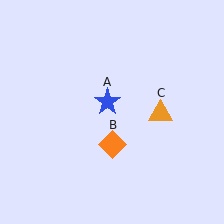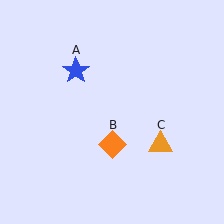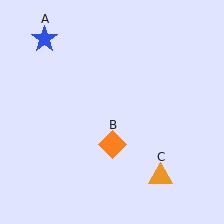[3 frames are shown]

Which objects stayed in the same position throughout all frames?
Orange diamond (object B) remained stationary.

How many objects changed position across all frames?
2 objects changed position: blue star (object A), orange triangle (object C).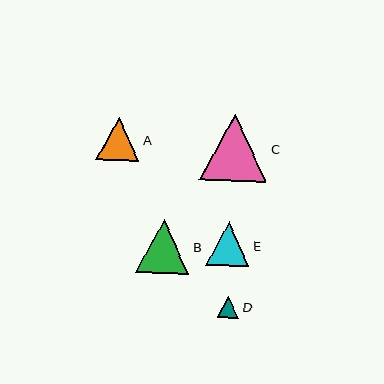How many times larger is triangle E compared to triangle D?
Triangle E is approximately 2.0 times the size of triangle D.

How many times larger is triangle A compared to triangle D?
Triangle A is approximately 2.0 times the size of triangle D.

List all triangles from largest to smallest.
From largest to smallest: C, B, E, A, D.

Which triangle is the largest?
Triangle C is the largest with a size of approximately 67 pixels.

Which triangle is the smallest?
Triangle D is the smallest with a size of approximately 22 pixels.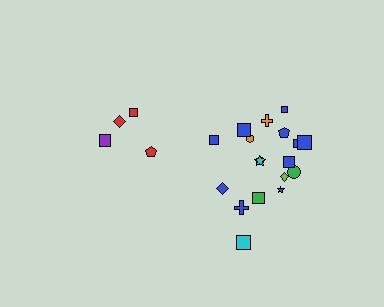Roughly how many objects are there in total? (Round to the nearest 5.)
Roughly 20 objects in total.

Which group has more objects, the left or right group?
The right group.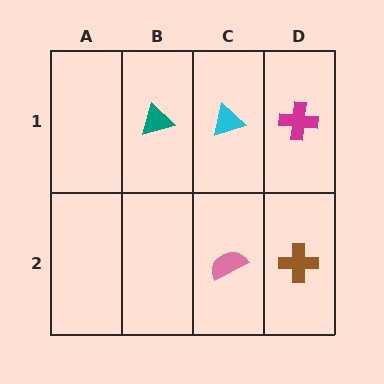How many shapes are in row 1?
3 shapes.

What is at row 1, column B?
A teal triangle.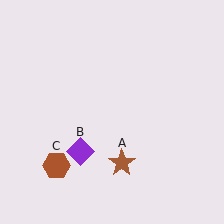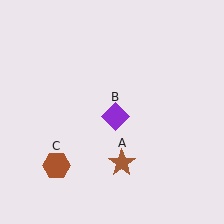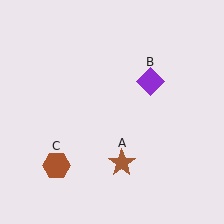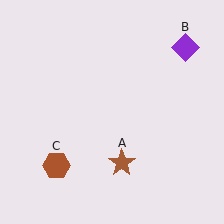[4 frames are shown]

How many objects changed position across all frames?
1 object changed position: purple diamond (object B).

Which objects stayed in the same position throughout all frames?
Brown star (object A) and brown hexagon (object C) remained stationary.